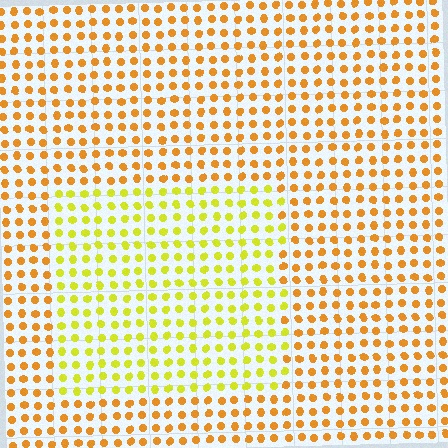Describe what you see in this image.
The image is filled with small orange elements in a uniform arrangement. A rectangle-shaped region is visible where the elements are tinted to a slightly different hue, forming a subtle color boundary.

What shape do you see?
I see a rectangle.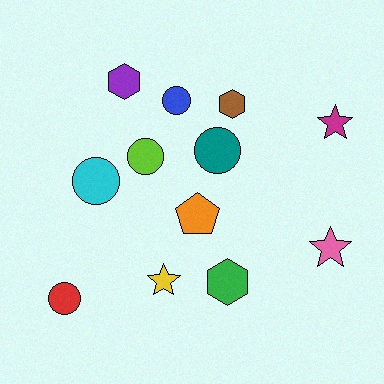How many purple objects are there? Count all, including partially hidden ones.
There is 1 purple object.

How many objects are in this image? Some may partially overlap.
There are 12 objects.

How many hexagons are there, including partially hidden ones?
There are 3 hexagons.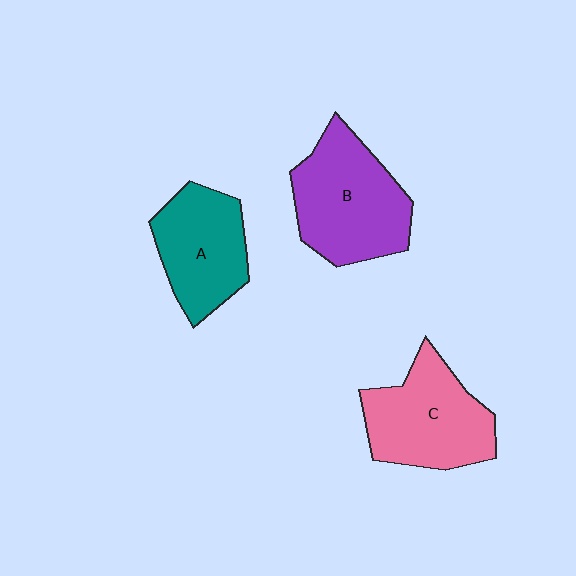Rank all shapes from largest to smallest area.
From largest to smallest: B (purple), C (pink), A (teal).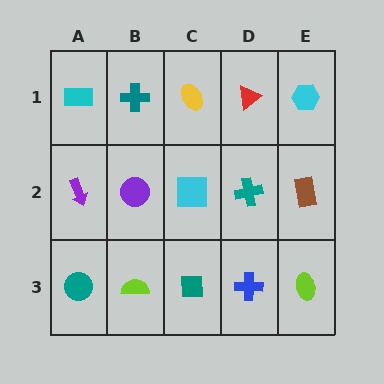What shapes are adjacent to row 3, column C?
A cyan square (row 2, column C), a lime semicircle (row 3, column B), a blue cross (row 3, column D).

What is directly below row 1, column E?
A brown rectangle.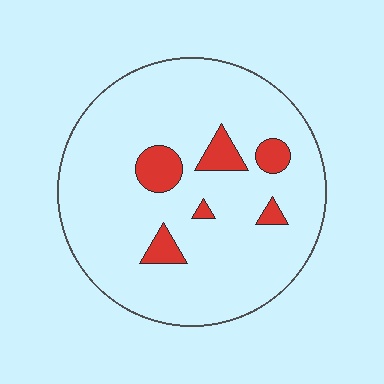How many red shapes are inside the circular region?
6.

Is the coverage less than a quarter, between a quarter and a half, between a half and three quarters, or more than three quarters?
Less than a quarter.